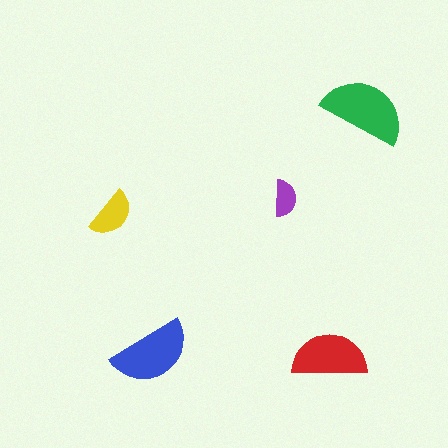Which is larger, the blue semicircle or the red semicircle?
The blue one.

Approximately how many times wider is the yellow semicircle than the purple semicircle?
About 1.5 times wider.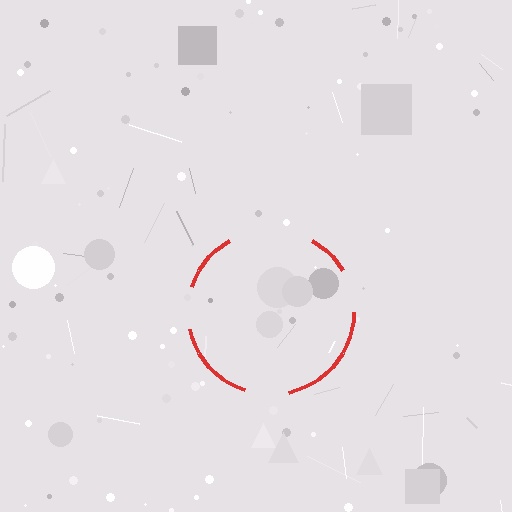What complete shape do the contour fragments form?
The contour fragments form a circle.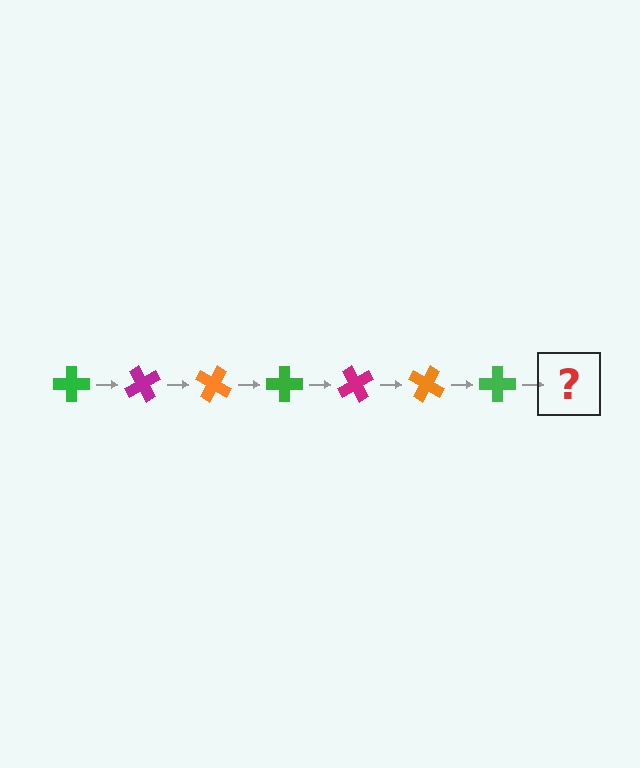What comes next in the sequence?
The next element should be a magenta cross, rotated 420 degrees from the start.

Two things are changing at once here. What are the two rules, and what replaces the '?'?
The two rules are that it rotates 60 degrees each step and the color cycles through green, magenta, and orange. The '?' should be a magenta cross, rotated 420 degrees from the start.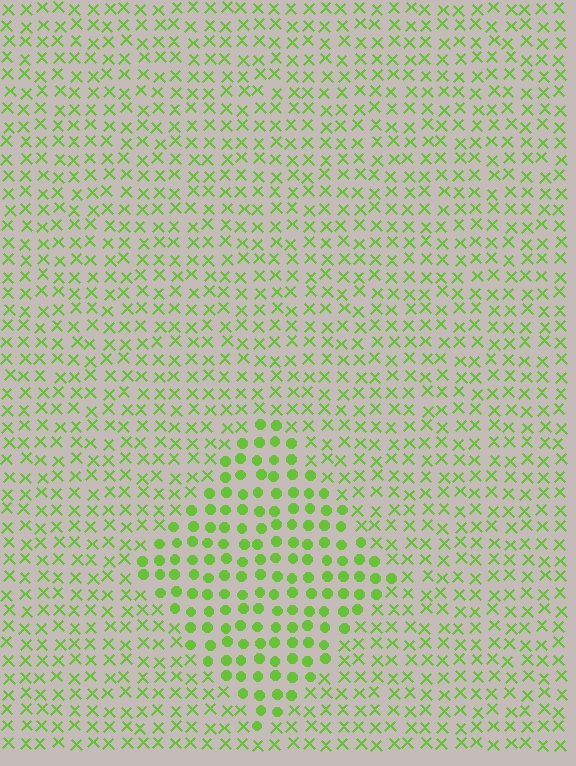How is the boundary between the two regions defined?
The boundary is defined by a change in element shape: circles inside vs. X marks outside. All elements share the same color and spacing.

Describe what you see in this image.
The image is filled with small lime elements arranged in a uniform grid. A diamond-shaped region contains circles, while the surrounding area contains X marks. The boundary is defined purely by the change in element shape.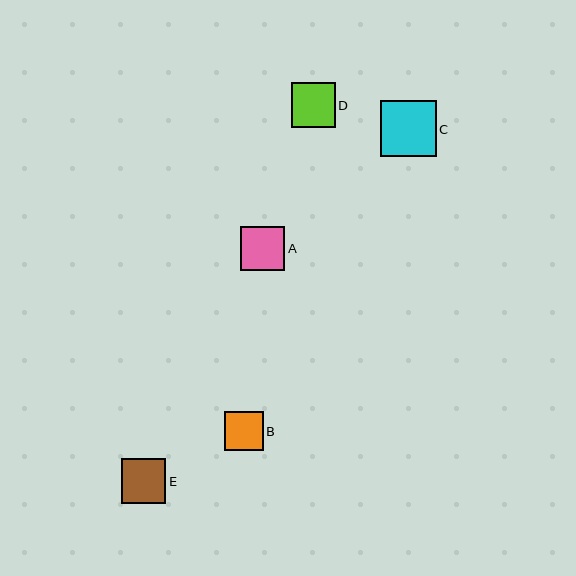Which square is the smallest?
Square B is the smallest with a size of approximately 39 pixels.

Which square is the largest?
Square C is the largest with a size of approximately 56 pixels.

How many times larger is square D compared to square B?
Square D is approximately 1.1 times the size of square B.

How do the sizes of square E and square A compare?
Square E and square A are approximately the same size.